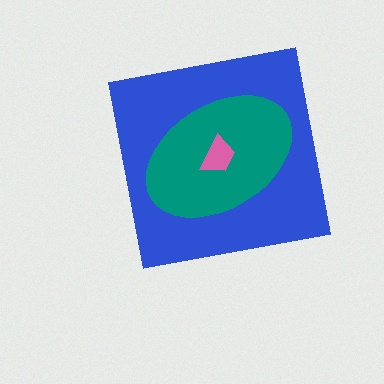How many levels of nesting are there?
3.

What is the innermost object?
The pink trapezoid.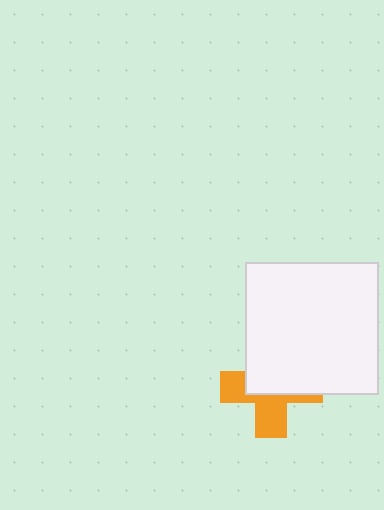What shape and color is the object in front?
The object in front is a white square.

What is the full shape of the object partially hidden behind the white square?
The partially hidden object is an orange cross.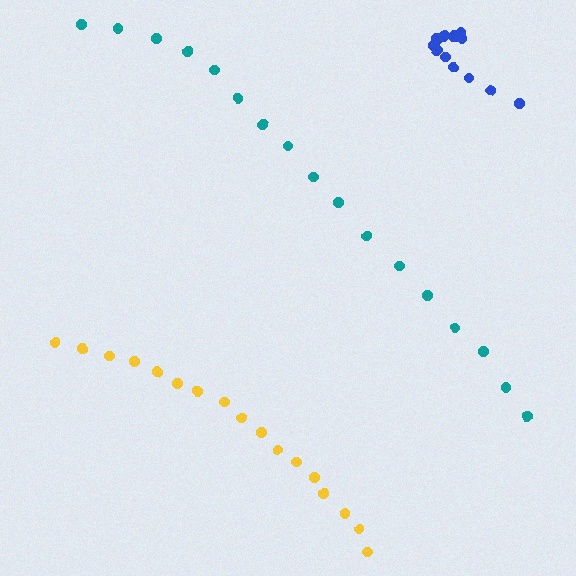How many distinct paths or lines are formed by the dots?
There are 3 distinct paths.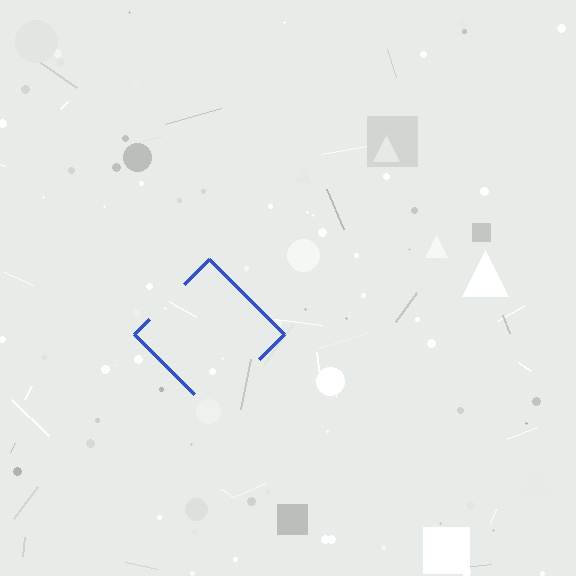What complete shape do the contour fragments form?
The contour fragments form a diamond.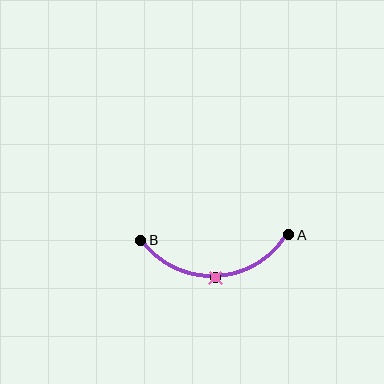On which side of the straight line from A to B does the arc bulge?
The arc bulges below the straight line connecting A and B.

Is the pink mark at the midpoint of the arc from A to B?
Yes. The pink mark lies on the arc at equal arc-length from both A and B — it is the arc midpoint.